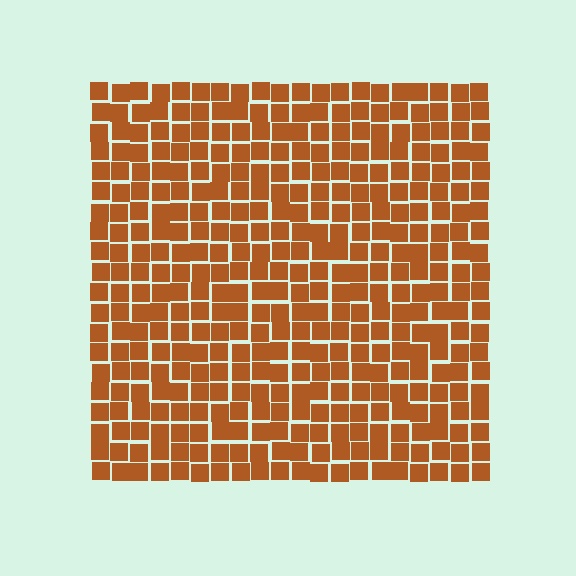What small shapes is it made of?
It is made of small squares.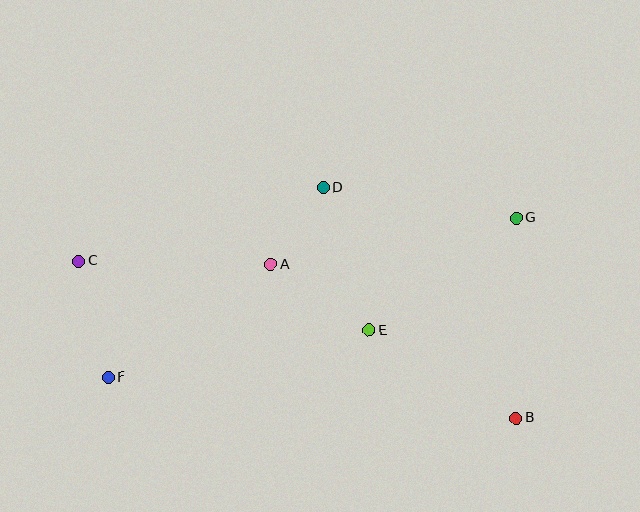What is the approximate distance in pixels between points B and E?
The distance between B and E is approximately 171 pixels.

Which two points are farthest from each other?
Points B and C are farthest from each other.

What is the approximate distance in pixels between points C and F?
The distance between C and F is approximately 119 pixels.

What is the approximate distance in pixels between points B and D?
The distance between B and D is approximately 301 pixels.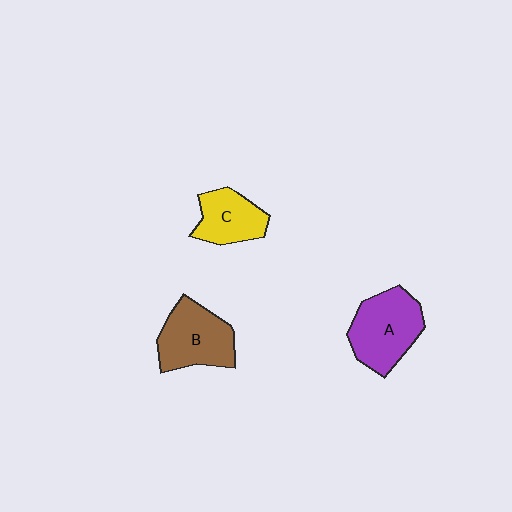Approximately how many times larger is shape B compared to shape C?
Approximately 1.3 times.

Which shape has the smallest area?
Shape C (yellow).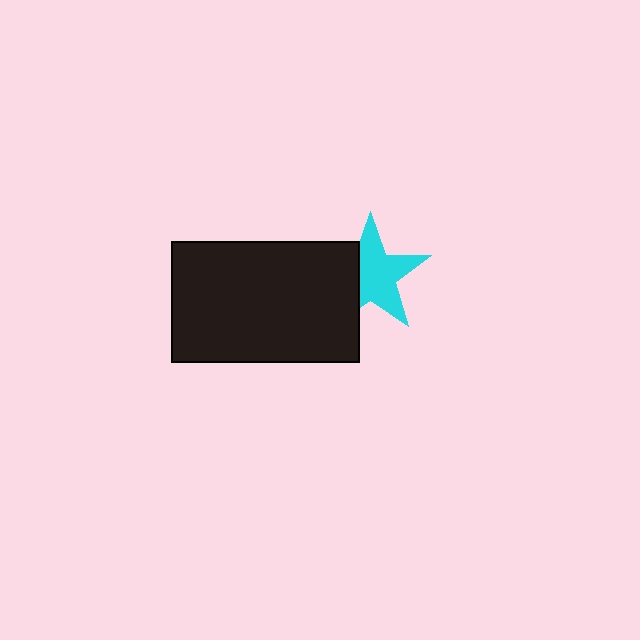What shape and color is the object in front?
The object in front is a black rectangle.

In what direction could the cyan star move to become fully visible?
The cyan star could move right. That would shift it out from behind the black rectangle entirely.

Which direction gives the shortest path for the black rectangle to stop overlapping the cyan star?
Moving left gives the shortest separation.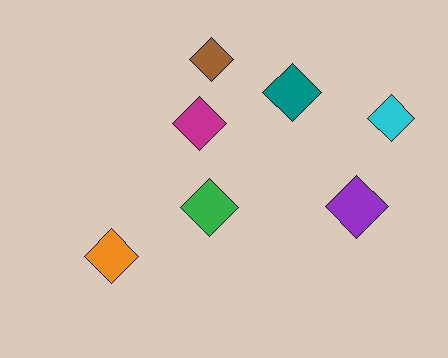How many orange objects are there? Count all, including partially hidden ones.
There is 1 orange object.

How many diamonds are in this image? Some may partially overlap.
There are 7 diamonds.